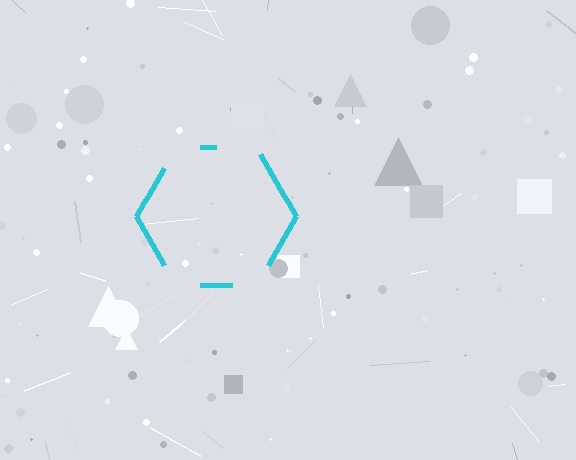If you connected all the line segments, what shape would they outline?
They would outline a hexagon.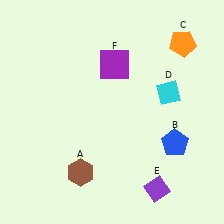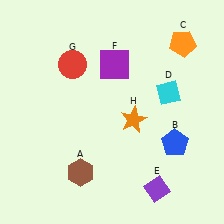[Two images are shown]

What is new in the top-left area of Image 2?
A red circle (G) was added in the top-left area of Image 2.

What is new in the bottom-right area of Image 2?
An orange star (H) was added in the bottom-right area of Image 2.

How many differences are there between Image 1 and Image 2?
There are 2 differences between the two images.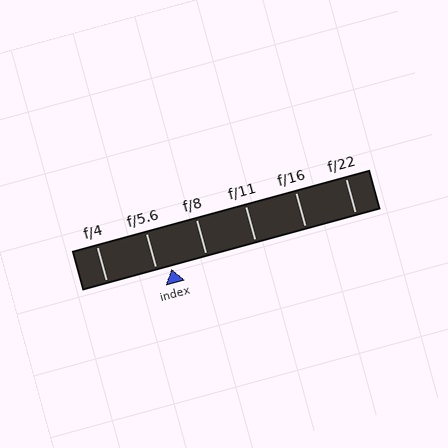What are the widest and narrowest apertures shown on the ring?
The widest aperture shown is f/4 and the narrowest is f/22.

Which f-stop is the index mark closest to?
The index mark is closest to f/5.6.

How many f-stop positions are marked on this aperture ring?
There are 6 f-stop positions marked.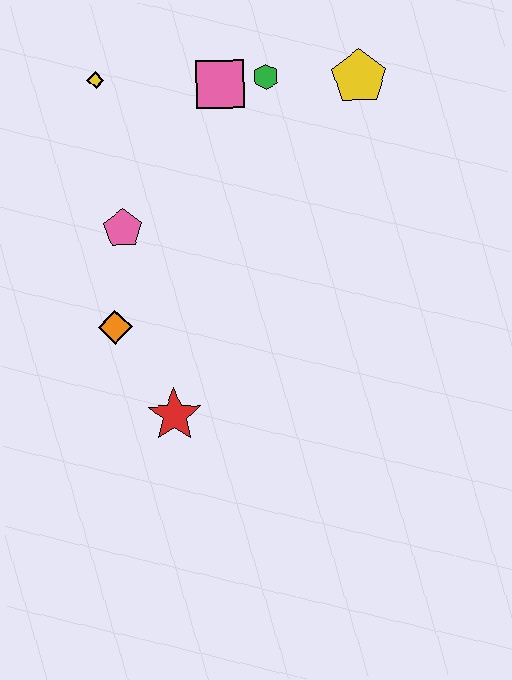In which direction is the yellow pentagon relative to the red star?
The yellow pentagon is above the red star.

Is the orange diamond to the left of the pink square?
Yes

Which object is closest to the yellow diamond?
The pink square is closest to the yellow diamond.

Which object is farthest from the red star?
The yellow pentagon is farthest from the red star.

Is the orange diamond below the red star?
No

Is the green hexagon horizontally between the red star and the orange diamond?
No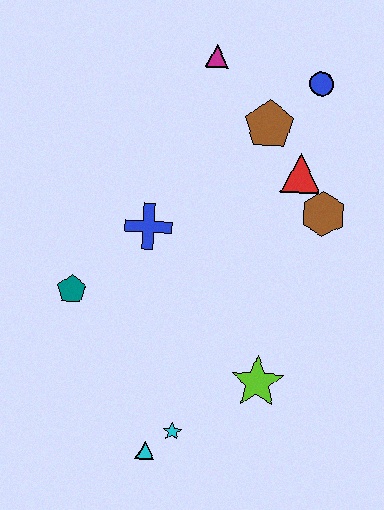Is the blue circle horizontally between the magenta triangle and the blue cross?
No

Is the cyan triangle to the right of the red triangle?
No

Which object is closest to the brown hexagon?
The red triangle is closest to the brown hexagon.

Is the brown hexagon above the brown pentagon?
No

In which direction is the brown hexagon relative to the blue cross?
The brown hexagon is to the right of the blue cross.